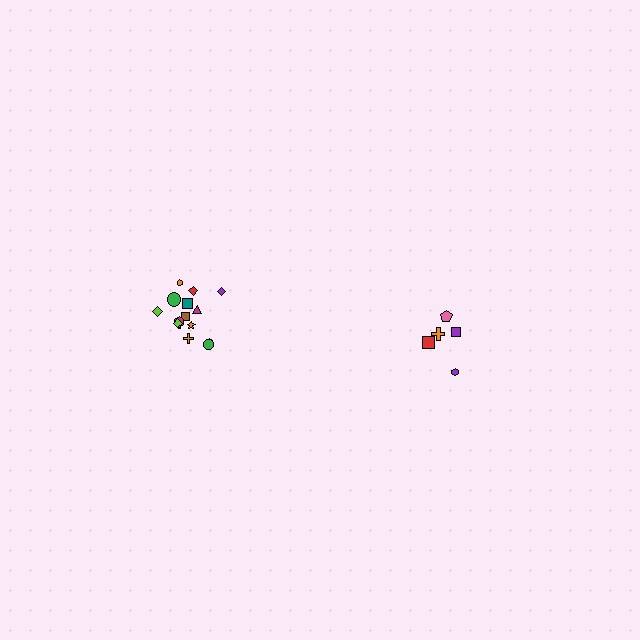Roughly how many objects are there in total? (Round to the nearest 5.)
Roughly 20 objects in total.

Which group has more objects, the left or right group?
The left group.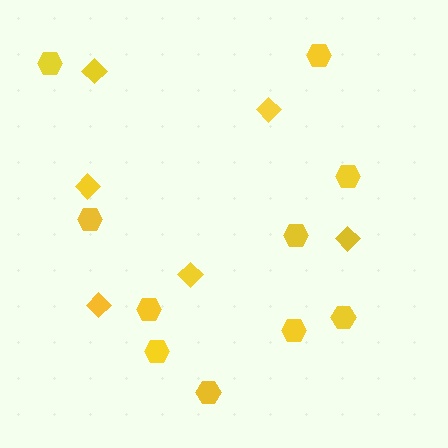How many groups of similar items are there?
There are 2 groups: one group of hexagons (10) and one group of diamonds (6).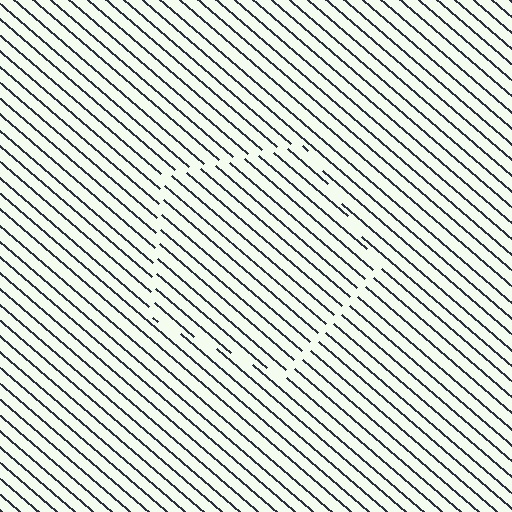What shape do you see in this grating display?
An illusory pentagon. The interior of the shape contains the same grating, shifted by half a period — the contour is defined by the phase discontinuity where line-ends from the inner and outer gratings abut.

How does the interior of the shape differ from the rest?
The interior of the shape contains the same grating, shifted by half a period — the contour is defined by the phase discontinuity where line-ends from the inner and outer gratings abut.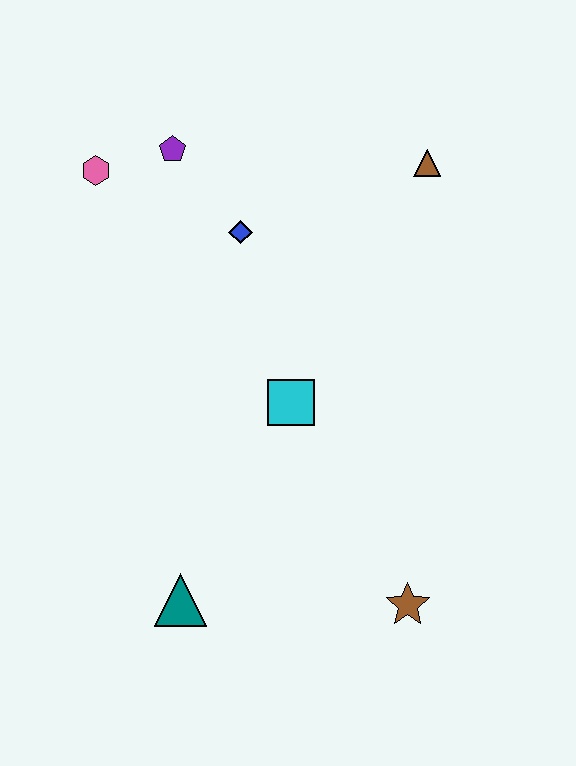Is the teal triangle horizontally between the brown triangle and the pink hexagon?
Yes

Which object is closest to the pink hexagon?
The purple pentagon is closest to the pink hexagon.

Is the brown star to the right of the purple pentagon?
Yes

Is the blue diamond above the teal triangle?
Yes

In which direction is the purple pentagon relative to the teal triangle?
The purple pentagon is above the teal triangle.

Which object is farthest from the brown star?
The pink hexagon is farthest from the brown star.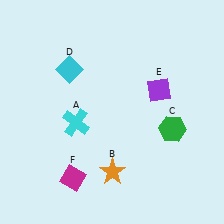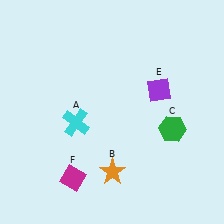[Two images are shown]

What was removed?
The cyan diamond (D) was removed in Image 2.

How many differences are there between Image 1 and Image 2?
There is 1 difference between the two images.